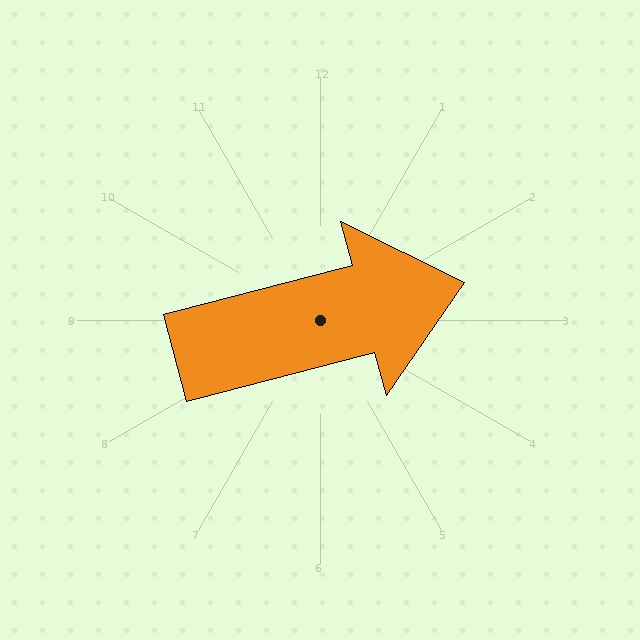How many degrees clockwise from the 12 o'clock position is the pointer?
Approximately 75 degrees.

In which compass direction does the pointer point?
East.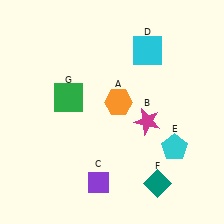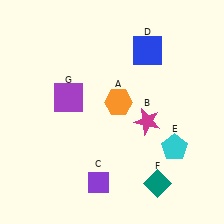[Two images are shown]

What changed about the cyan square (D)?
In Image 1, D is cyan. In Image 2, it changed to blue.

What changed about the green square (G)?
In Image 1, G is green. In Image 2, it changed to purple.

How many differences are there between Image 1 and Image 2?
There are 2 differences between the two images.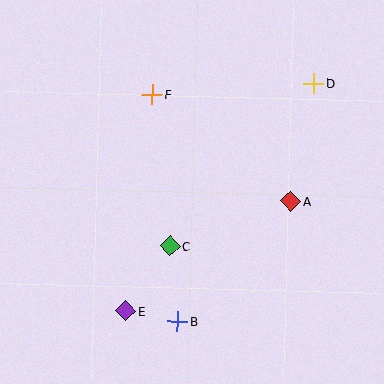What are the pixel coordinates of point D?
Point D is at (314, 83).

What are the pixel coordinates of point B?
Point B is at (177, 321).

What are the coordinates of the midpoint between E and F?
The midpoint between E and F is at (139, 203).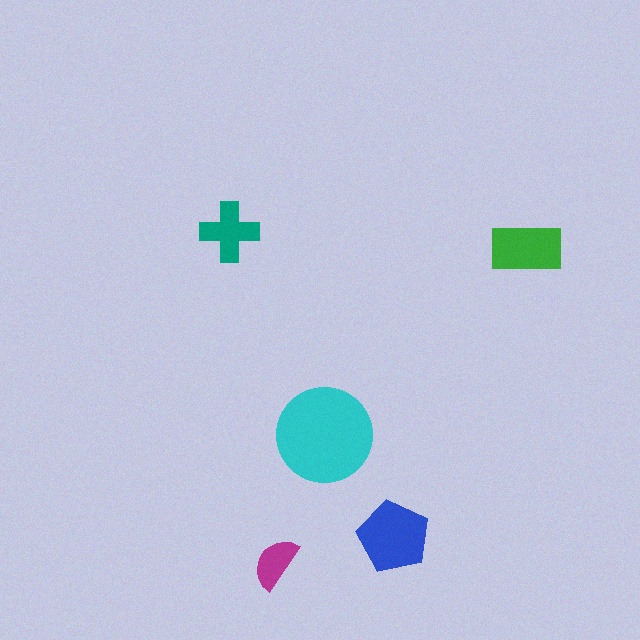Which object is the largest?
The cyan circle.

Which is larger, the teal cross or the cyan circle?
The cyan circle.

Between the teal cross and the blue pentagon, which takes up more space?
The blue pentagon.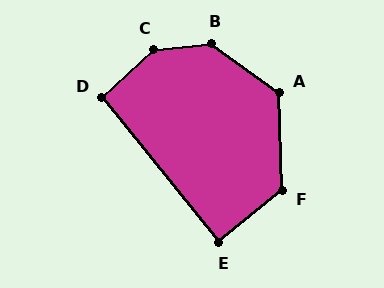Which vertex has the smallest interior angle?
E, at approximately 90 degrees.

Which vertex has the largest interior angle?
C, at approximately 143 degrees.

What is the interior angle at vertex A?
Approximately 127 degrees (obtuse).